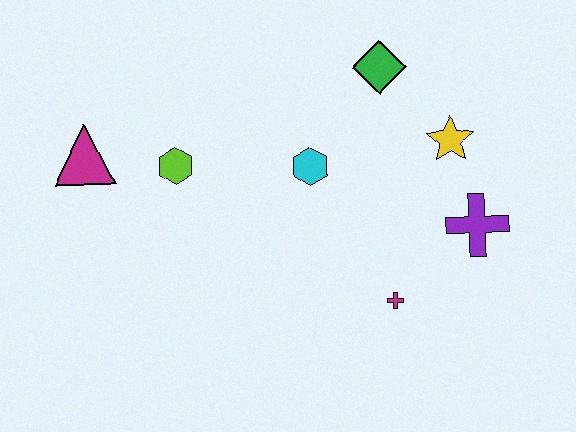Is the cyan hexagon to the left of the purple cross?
Yes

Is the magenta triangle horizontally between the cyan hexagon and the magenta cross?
No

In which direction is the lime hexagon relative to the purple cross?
The lime hexagon is to the left of the purple cross.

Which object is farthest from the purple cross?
The magenta triangle is farthest from the purple cross.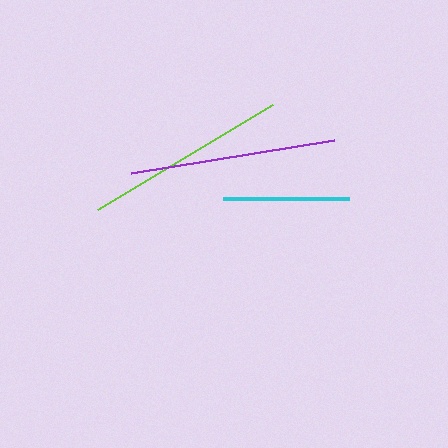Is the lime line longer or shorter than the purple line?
The purple line is longer than the lime line.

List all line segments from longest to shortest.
From longest to shortest: purple, lime, cyan.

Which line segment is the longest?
The purple line is the longest at approximately 205 pixels.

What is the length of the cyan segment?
The cyan segment is approximately 127 pixels long.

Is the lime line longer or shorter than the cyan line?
The lime line is longer than the cyan line.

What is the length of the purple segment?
The purple segment is approximately 205 pixels long.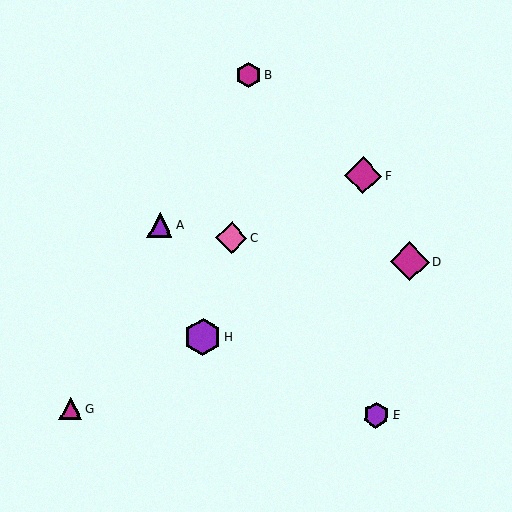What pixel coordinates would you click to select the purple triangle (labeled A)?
Click at (160, 225) to select the purple triangle A.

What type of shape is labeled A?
Shape A is a purple triangle.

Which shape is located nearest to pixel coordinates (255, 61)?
The magenta hexagon (labeled B) at (249, 75) is nearest to that location.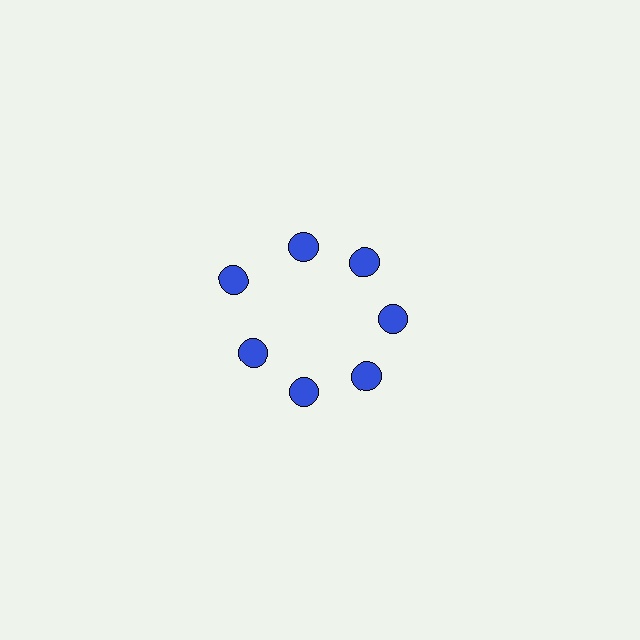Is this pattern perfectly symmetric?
No. The 7 blue circles are arranged in a ring, but one element near the 10 o'clock position is pushed outward from the center, breaking the 7-fold rotational symmetry.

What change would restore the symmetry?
The symmetry would be restored by moving it inward, back onto the ring so that all 7 circles sit at equal angles and equal distance from the center.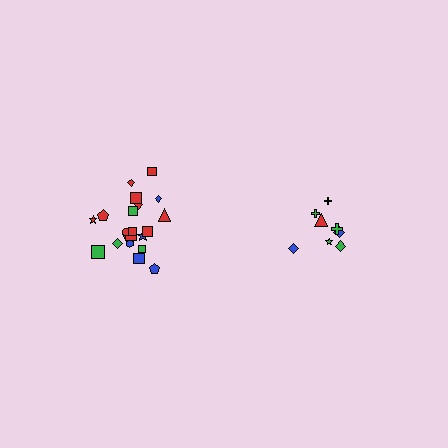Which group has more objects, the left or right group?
The left group.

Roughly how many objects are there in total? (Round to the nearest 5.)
Roughly 30 objects in total.